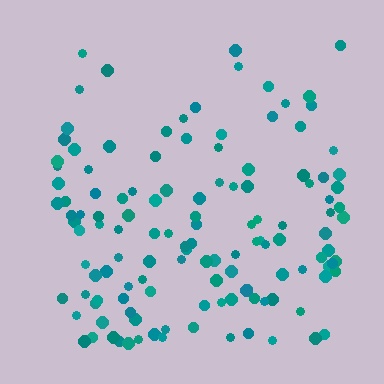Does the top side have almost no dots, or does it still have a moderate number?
Still a moderate number, just noticeably fewer than the bottom.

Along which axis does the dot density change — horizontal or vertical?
Vertical.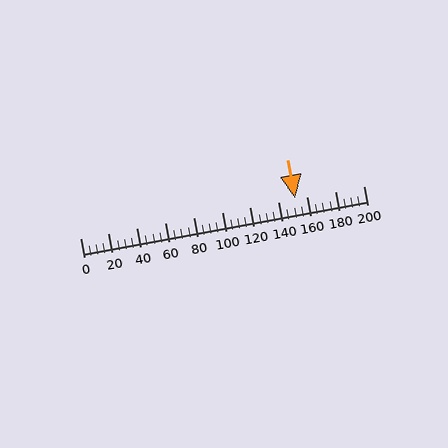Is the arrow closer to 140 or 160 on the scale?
The arrow is closer to 160.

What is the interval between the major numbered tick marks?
The major tick marks are spaced 20 units apart.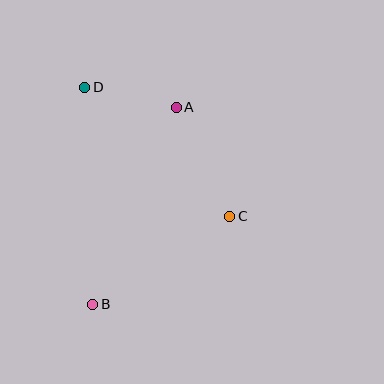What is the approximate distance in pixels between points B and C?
The distance between B and C is approximately 163 pixels.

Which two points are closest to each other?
Points A and D are closest to each other.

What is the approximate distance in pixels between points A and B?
The distance between A and B is approximately 214 pixels.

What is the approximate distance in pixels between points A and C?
The distance between A and C is approximately 121 pixels.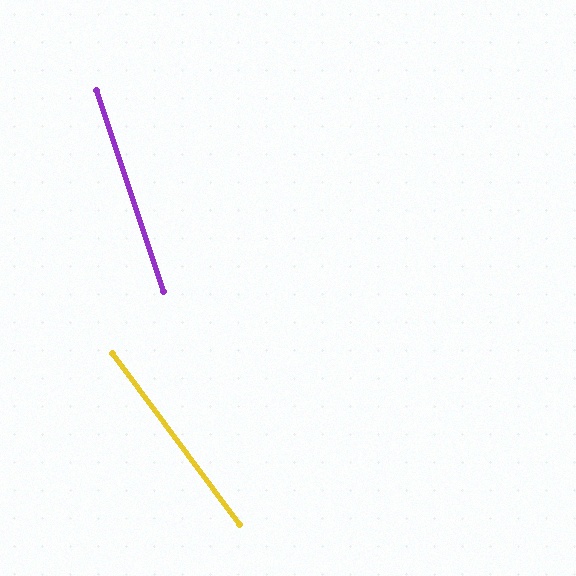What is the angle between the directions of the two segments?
Approximately 18 degrees.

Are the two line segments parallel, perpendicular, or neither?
Neither parallel nor perpendicular — they differ by about 18°.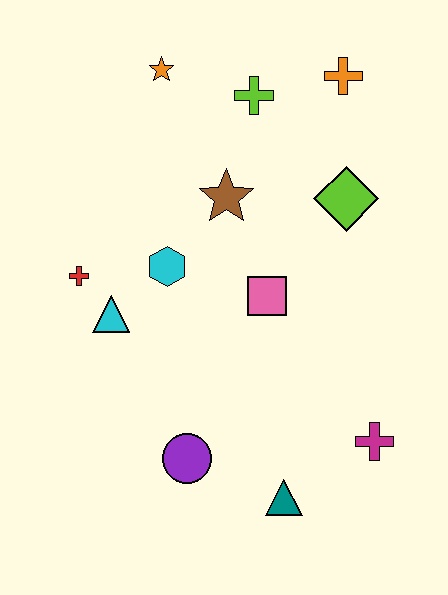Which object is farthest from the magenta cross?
The orange star is farthest from the magenta cross.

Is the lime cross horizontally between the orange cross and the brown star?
Yes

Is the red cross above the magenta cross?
Yes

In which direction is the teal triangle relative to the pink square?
The teal triangle is below the pink square.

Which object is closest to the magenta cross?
The teal triangle is closest to the magenta cross.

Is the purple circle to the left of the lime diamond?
Yes